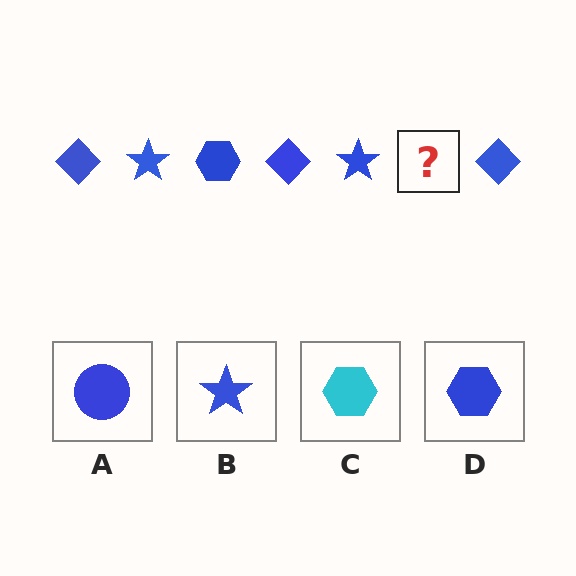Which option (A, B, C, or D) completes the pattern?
D.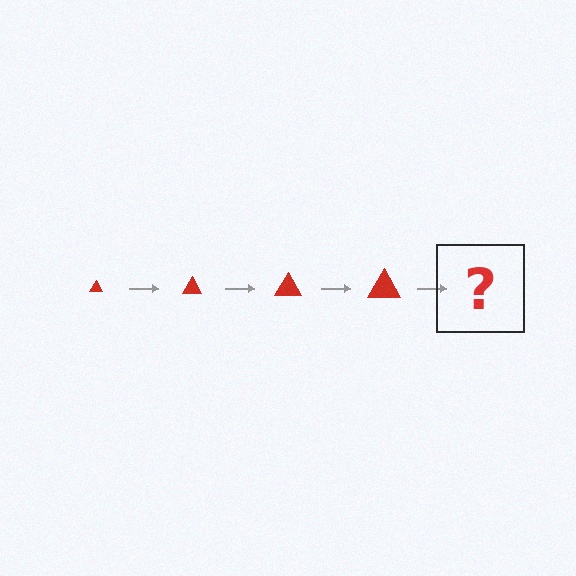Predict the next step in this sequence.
The next step is a red triangle, larger than the previous one.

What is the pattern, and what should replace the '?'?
The pattern is that the triangle gets progressively larger each step. The '?' should be a red triangle, larger than the previous one.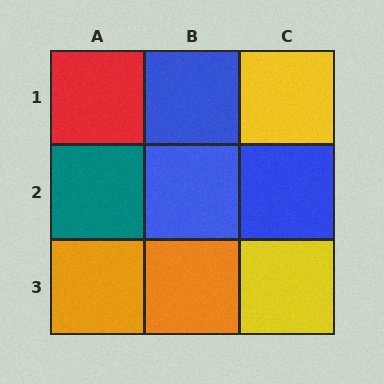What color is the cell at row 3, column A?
Orange.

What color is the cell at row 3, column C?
Yellow.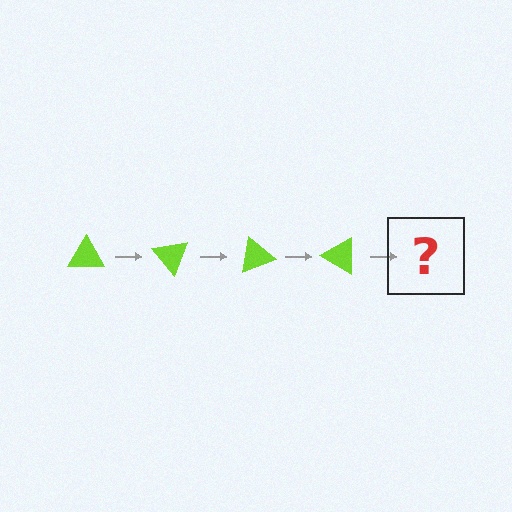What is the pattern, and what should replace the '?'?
The pattern is that the triangle rotates 50 degrees each step. The '?' should be a lime triangle rotated 200 degrees.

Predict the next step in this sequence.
The next step is a lime triangle rotated 200 degrees.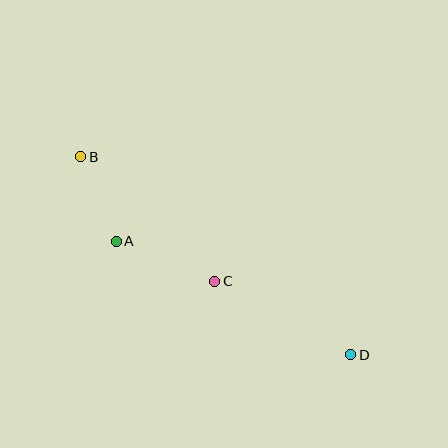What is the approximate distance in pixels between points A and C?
The distance between A and C is approximately 106 pixels.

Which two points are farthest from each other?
Points B and D are farthest from each other.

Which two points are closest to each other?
Points A and B are closest to each other.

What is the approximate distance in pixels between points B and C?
The distance between B and C is approximately 183 pixels.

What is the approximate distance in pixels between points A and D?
The distance between A and D is approximately 261 pixels.